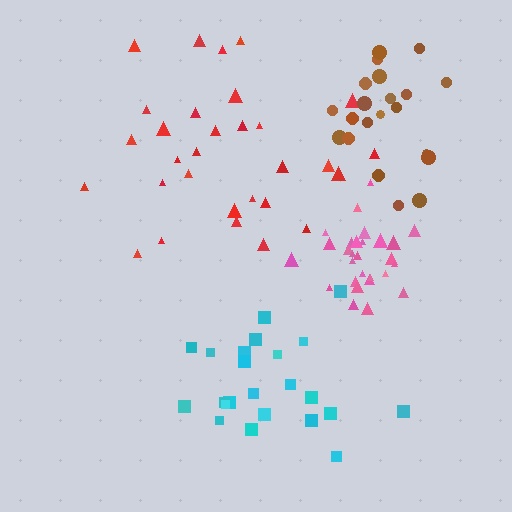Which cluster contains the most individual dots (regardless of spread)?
Red (30).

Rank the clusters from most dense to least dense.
pink, brown, cyan, red.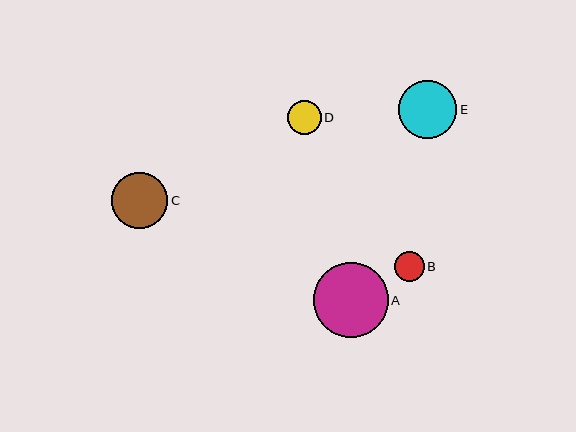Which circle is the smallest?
Circle B is the smallest with a size of approximately 30 pixels.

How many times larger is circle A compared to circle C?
Circle A is approximately 1.3 times the size of circle C.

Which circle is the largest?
Circle A is the largest with a size of approximately 75 pixels.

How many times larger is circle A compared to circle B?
Circle A is approximately 2.5 times the size of circle B.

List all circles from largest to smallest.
From largest to smallest: A, E, C, D, B.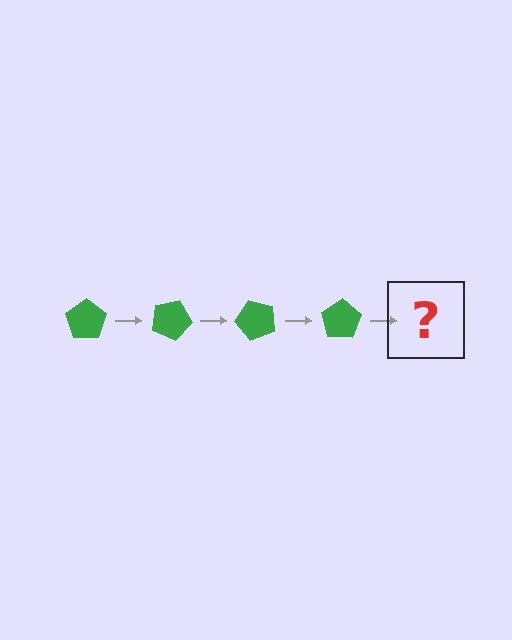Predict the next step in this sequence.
The next step is a green pentagon rotated 100 degrees.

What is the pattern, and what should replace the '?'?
The pattern is that the pentagon rotates 25 degrees each step. The '?' should be a green pentagon rotated 100 degrees.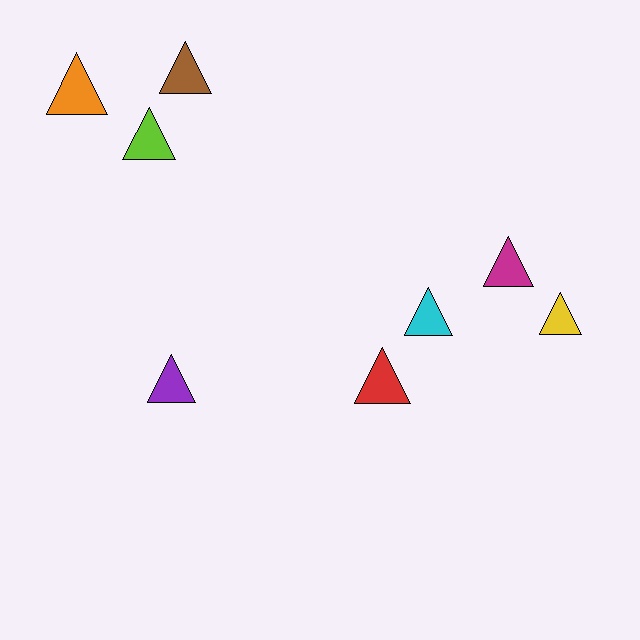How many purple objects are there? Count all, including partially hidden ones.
There is 1 purple object.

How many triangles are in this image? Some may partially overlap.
There are 8 triangles.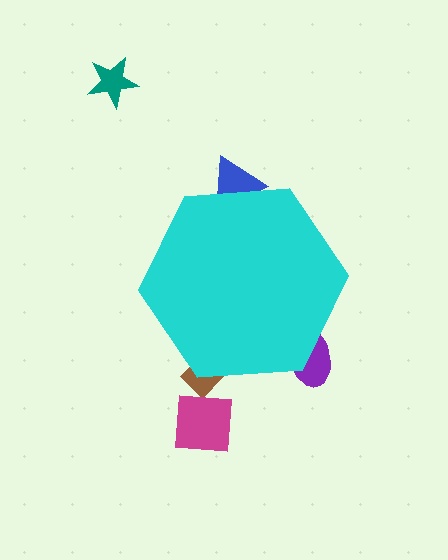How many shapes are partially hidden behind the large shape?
3 shapes are partially hidden.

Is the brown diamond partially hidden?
Yes, the brown diamond is partially hidden behind the cyan hexagon.